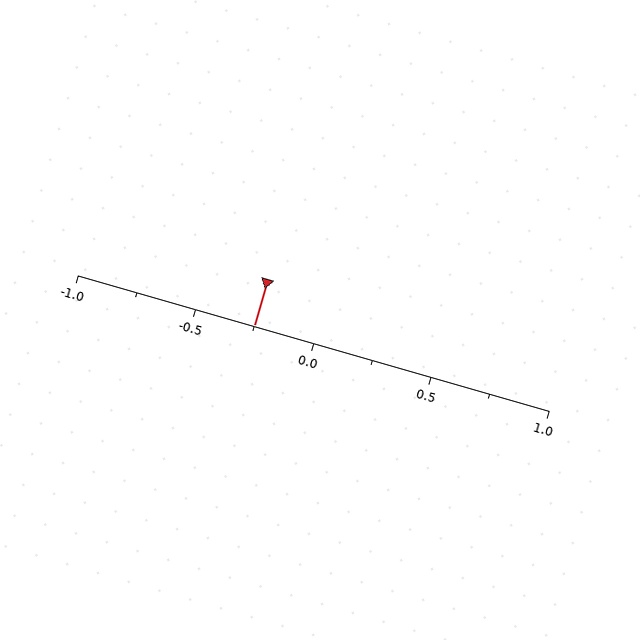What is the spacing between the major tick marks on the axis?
The major ticks are spaced 0.5 apart.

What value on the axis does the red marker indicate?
The marker indicates approximately -0.25.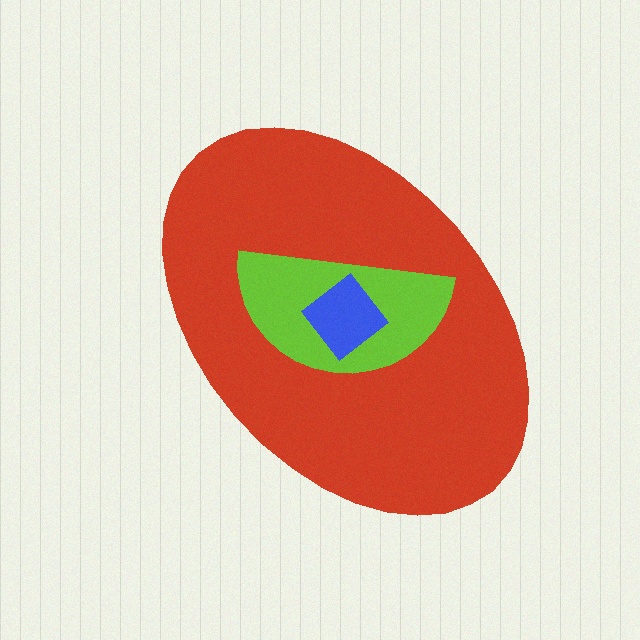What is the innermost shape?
The blue diamond.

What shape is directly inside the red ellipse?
The lime semicircle.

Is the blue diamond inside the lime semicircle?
Yes.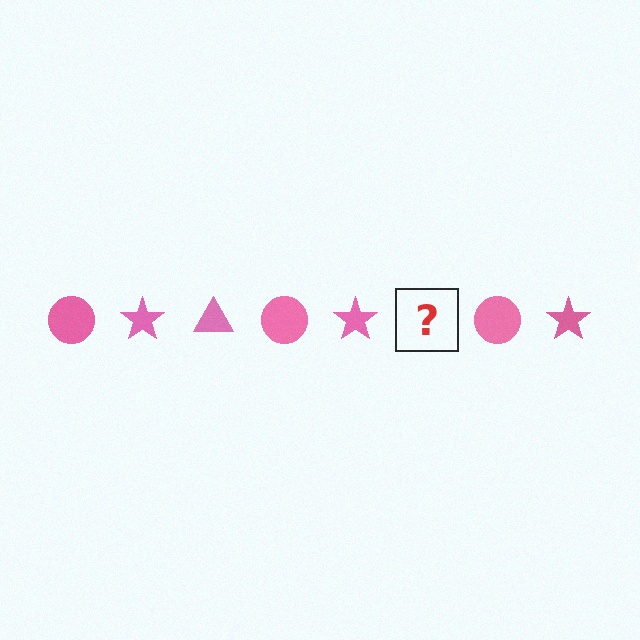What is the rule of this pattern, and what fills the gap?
The rule is that the pattern cycles through circle, star, triangle shapes in pink. The gap should be filled with a pink triangle.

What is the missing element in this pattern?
The missing element is a pink triangle.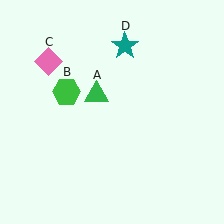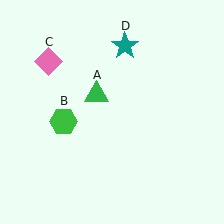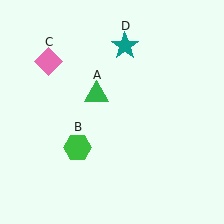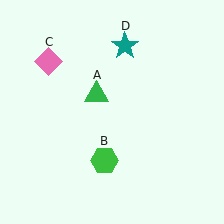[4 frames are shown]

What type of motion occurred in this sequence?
The green hexagon (object B) rotated counterclockwise around the center of the scene.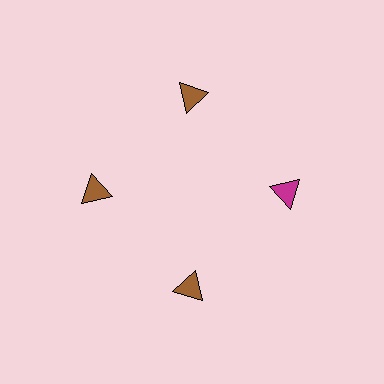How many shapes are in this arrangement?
There are 4 shapes arranged in a ring pattern.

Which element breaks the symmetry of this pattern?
The magenta triangle at roughly the 3 o'clock position breaks the symmetry. All other shapes are brown triangles.